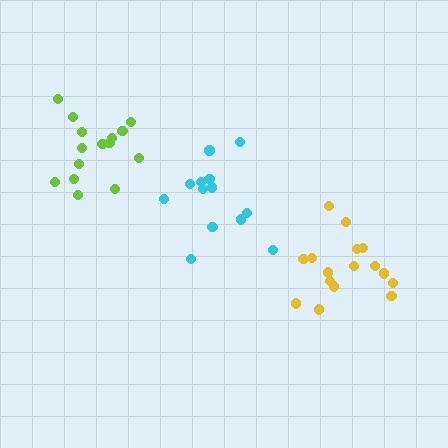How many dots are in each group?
Group 1: 14 dots, Group 2: 16 dots, Group 3: 15 dots (45 total).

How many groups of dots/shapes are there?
There are 3 groups.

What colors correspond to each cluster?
The clusters are colored: cyan, yellow, lime.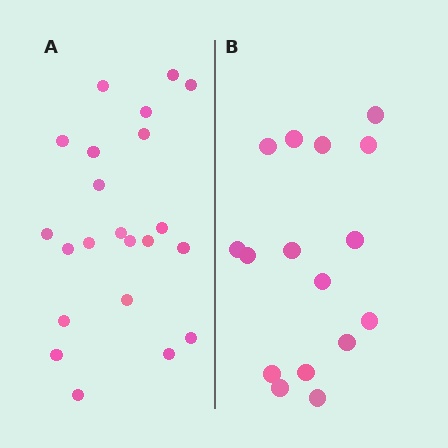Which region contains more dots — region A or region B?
Region A (the left region) has more dots.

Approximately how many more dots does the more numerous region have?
Region A has about 6 more dots than region B.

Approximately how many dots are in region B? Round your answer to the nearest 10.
About 20 dots. (The exact count is 16, which rounds to 20.)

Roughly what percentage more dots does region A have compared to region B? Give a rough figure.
About 40% more.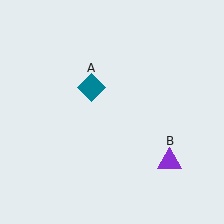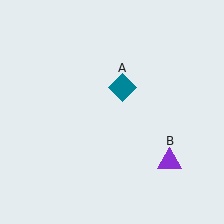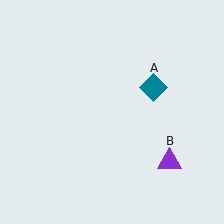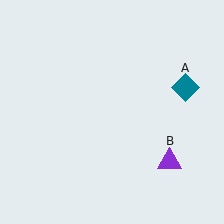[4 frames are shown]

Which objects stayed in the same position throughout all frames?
Purple triangle (object B) remained stationary.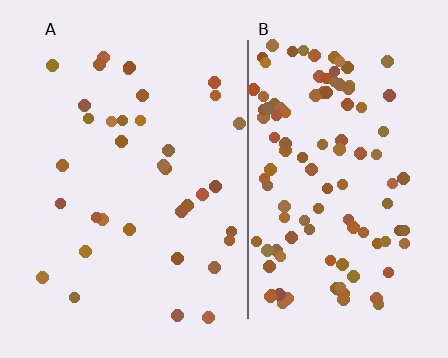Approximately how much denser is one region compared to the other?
Approximately 3.1× — region B over region A.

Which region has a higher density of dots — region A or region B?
B (the right).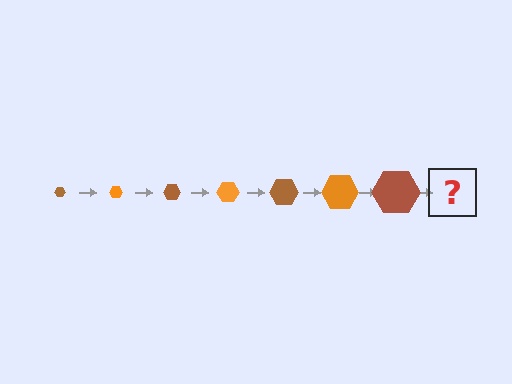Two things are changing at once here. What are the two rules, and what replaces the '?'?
The two rules are that the hexagon grows larger each step and the color cycles through brown and orange. The '?' should be an orange hexagon, larger than the previous one.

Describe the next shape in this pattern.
It should be an orange hexagon, larger than the previous one.